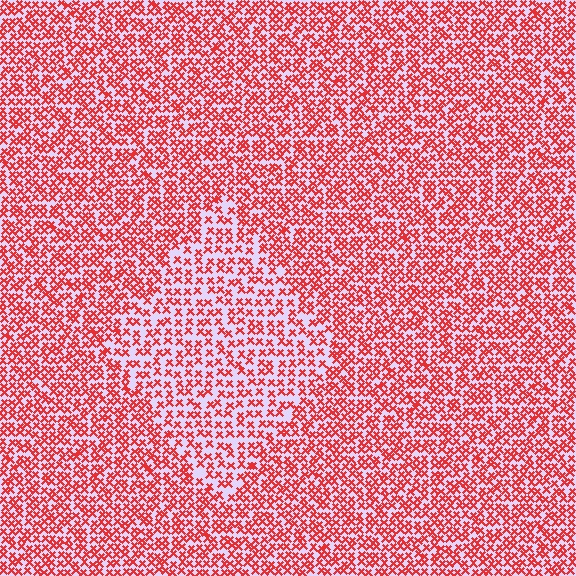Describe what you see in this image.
The image contains small red elements arranged at two different densities. A diamond-shaped region is visible where the elements are less densely packed than the surrounding area.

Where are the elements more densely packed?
The elements are more densely packed outside the diamond boundary.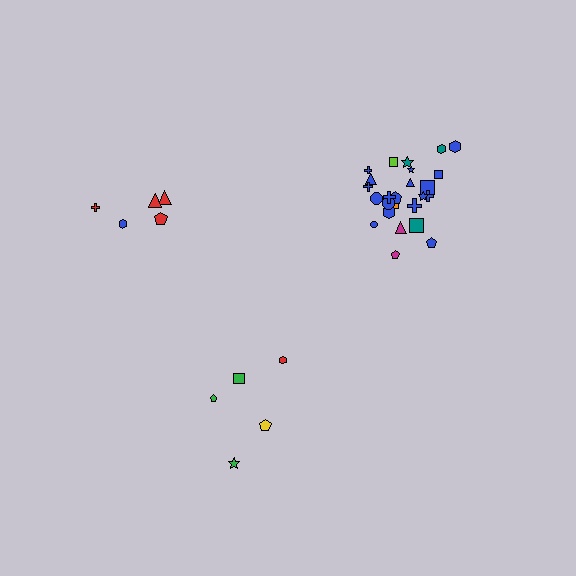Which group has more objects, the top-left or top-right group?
The top-right group.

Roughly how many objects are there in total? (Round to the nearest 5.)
Roughly 35 objects in total.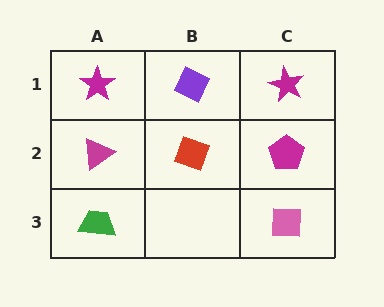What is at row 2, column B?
A red diamond.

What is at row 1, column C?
A magenta star.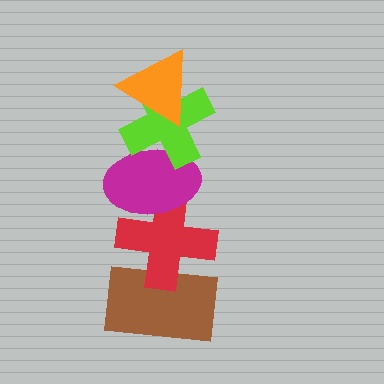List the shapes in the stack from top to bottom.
From top to bottom: the orange triangle, the lime cross, the magenta ellipse, the red cross, the brown rectangle.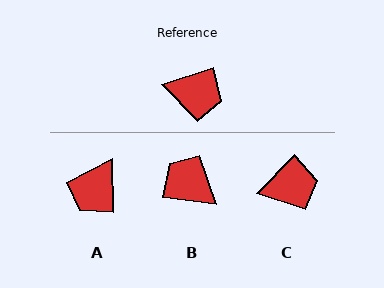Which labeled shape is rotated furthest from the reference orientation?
B, about 156 degrees away.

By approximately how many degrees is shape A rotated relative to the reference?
Approximately 106 degrees clockwise.